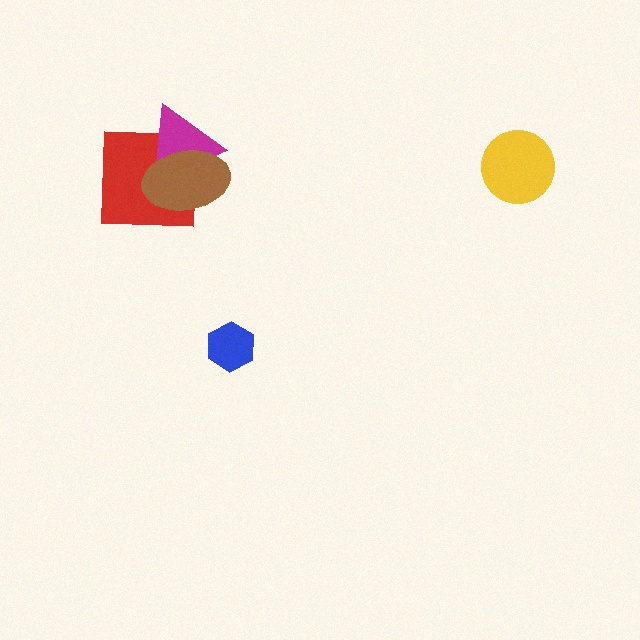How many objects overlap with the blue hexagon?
0 objects overlap with the blue hexagon.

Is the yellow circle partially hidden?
No, no other shape covers it.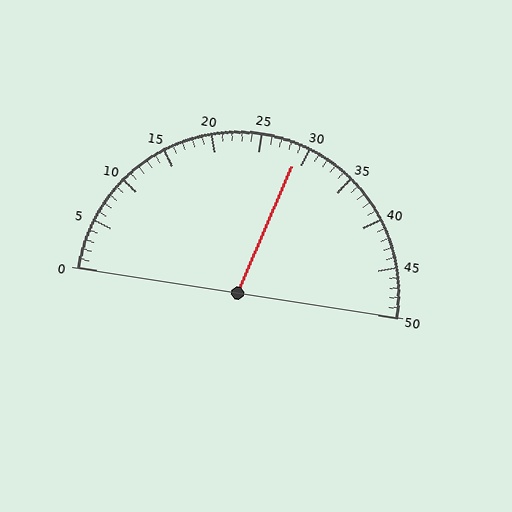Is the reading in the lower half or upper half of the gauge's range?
The reading is in the upper half of the range (0 to 50).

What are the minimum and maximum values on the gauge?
The gauge ranges from 0 to 50.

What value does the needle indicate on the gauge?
The needle indicates approximately 29.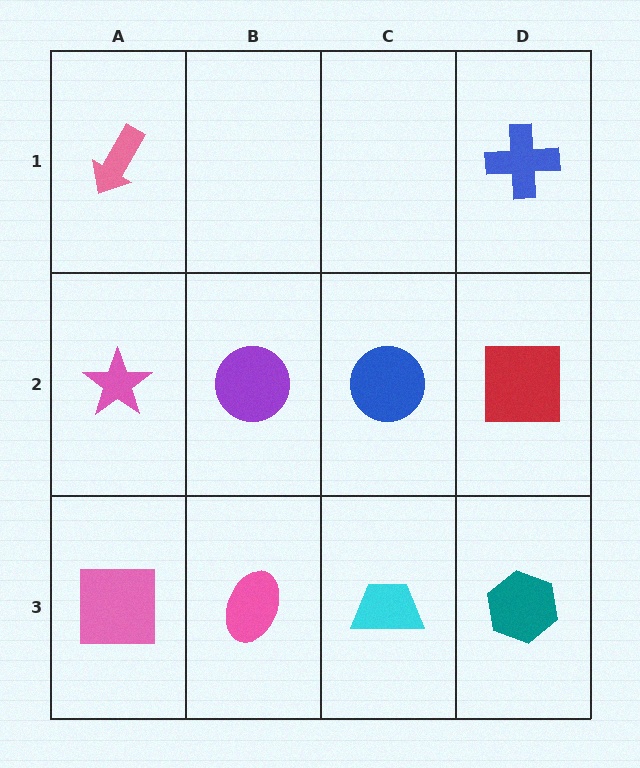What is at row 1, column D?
A blue cross.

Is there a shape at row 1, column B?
No, that cell is empty.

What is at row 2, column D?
A red square.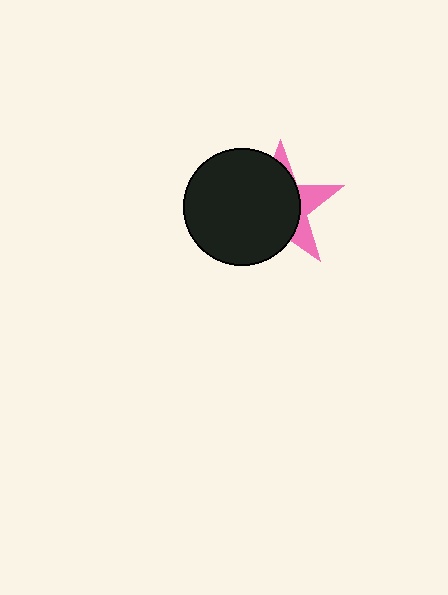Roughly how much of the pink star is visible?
A small part of it is visible (roughly 30%).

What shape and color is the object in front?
The object in front is a black circle.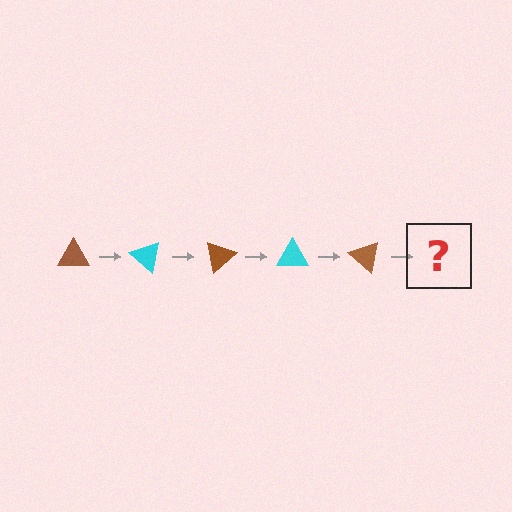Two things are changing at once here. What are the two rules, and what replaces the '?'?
The two rules are that it rotates 40 degrees each step and the color cycles through brown and cyan. The '?' should be a cyan triangle, rotated 200 degrees from the start.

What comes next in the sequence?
The next element should be a cyan triangle, rotated 200 degrees from the start.